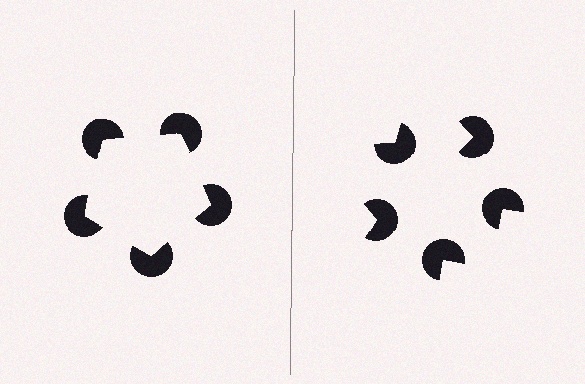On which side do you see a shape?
An illusory pentagon appears on the left side. On the right side the wedge cuts are rotated, so no coherent shape forms.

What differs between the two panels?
The pac-man discs are positioned identically on both sides; only the wedge orientations differ. On the left they align to a pentagon; on the right they are misaligned.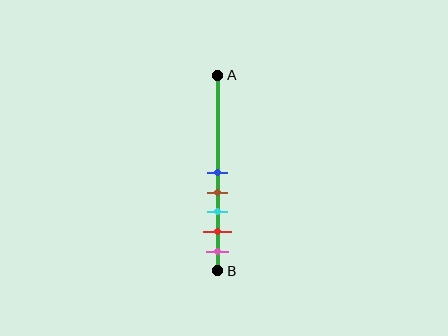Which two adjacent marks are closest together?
The blue and brown marks are the closest adjacent pair.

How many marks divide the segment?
There are 5 marks dividing the segment.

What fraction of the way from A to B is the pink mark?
The pink mark is approximately 90% (0.9) of the way from A to B.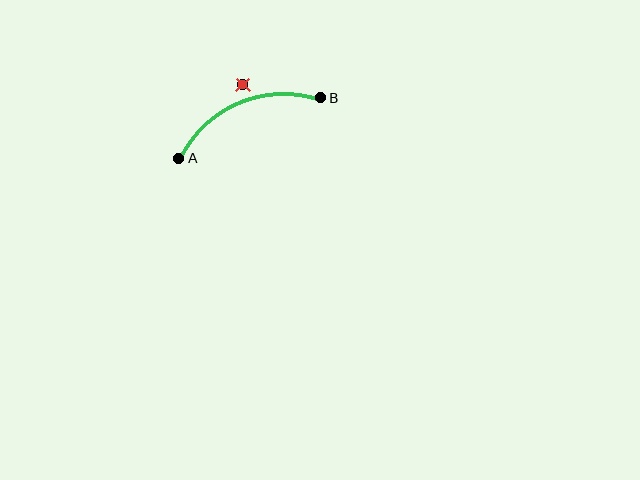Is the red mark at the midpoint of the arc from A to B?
No — the red mark does not lie on the arc at all. It sits slightly outside the curve.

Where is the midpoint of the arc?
The arc midpoint is the point on the curve farthest from the straight line joining A and B. It sits above that line.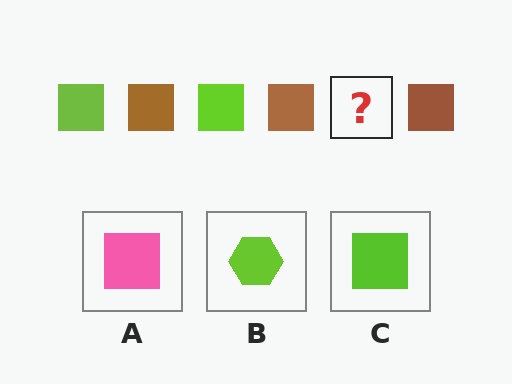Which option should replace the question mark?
Option C.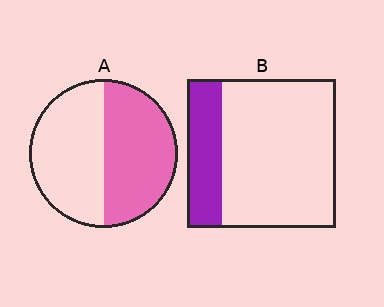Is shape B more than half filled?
No.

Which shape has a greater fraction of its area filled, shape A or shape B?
Shape A.